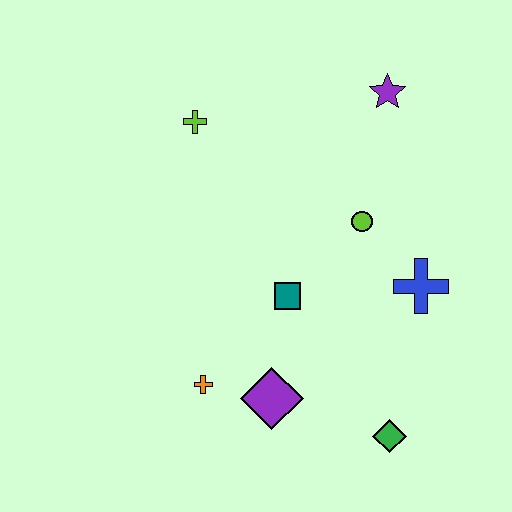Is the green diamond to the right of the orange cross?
Yes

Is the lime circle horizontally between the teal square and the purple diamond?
No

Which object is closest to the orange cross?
The purple diamond is closest to the orange cross.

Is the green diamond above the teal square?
No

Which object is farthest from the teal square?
The purple star is farthest from the teal square.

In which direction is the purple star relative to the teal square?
The purple star is above the teal square.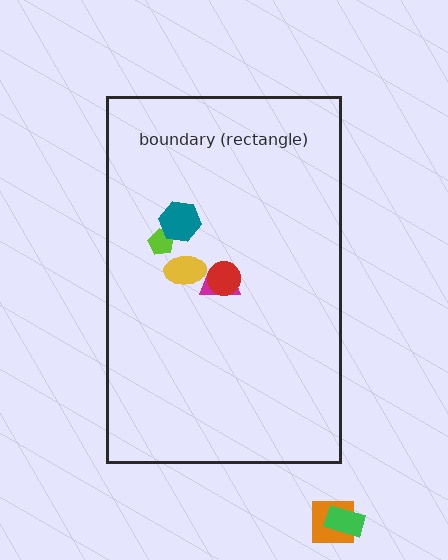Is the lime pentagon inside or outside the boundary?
Inside.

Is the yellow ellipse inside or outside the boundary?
Inside.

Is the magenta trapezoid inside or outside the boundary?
Inside.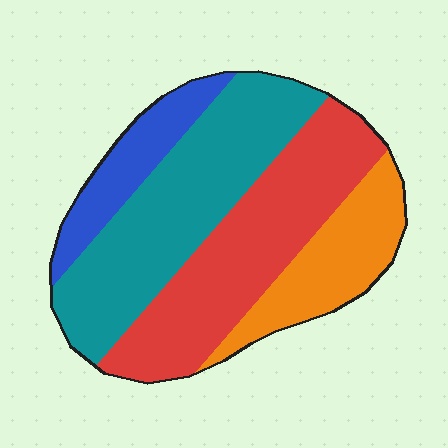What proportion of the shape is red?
Red covers 34% of the shape.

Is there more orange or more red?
Red.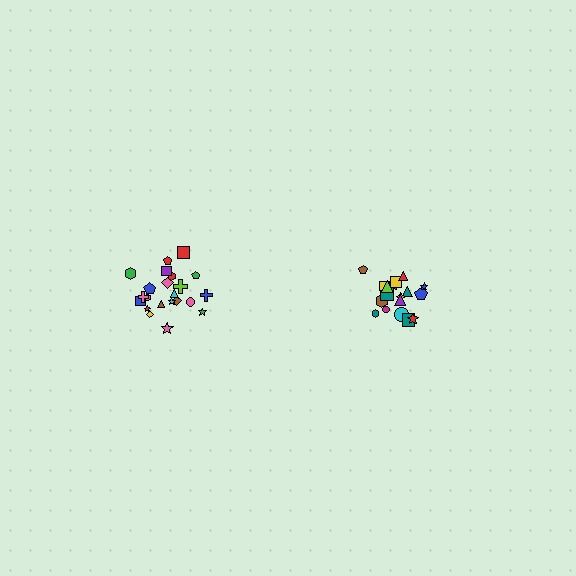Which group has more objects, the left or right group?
The left group.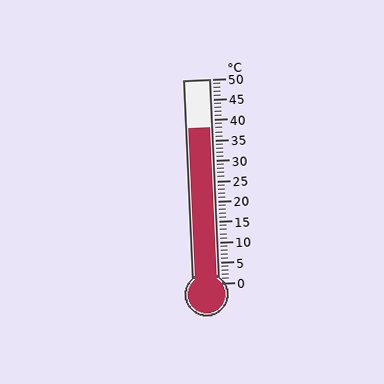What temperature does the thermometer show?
The thermometer shows approximately 38°C.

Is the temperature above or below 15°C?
The temperature is above 15°C.